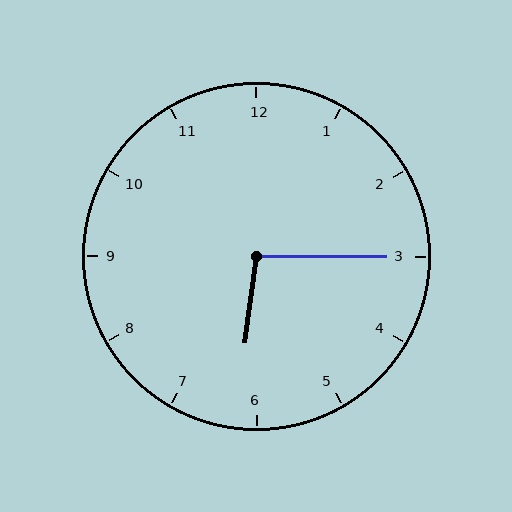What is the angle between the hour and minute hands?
Approximately 98 degrees.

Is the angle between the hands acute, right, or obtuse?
It is obtuse.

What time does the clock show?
6:15.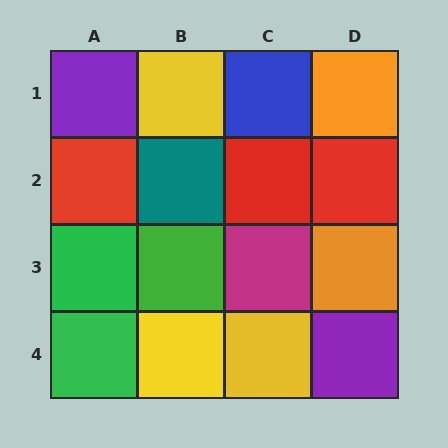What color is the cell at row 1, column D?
Orange.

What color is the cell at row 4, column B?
Yellow.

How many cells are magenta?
1 cell is magenta.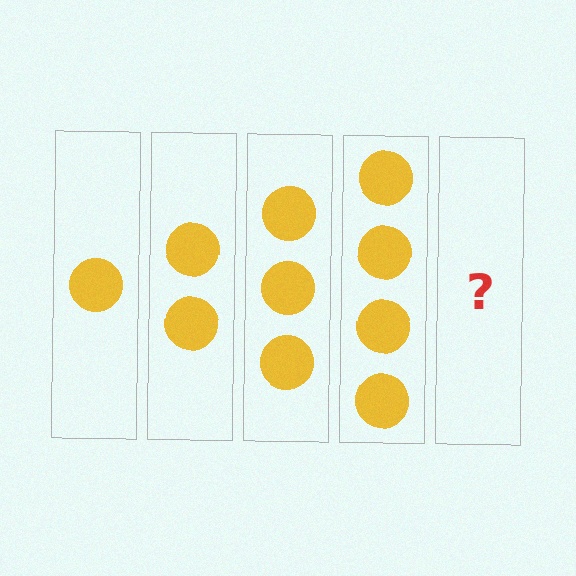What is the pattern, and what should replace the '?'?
The pattern is that each step adds one more circle. The '?' should be 5 circles.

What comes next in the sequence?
The next element should be 5 circles.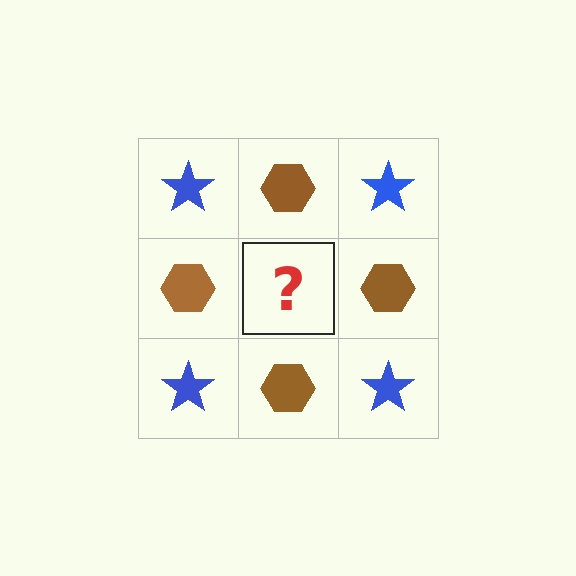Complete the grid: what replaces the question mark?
The question mark should be replaced with a blue star.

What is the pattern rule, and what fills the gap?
The rule is that it alternates blue star and brown hexagon in a checkerboard pattern. The gap should be filled with a blue star.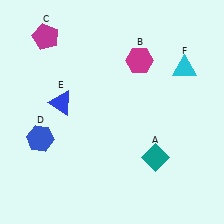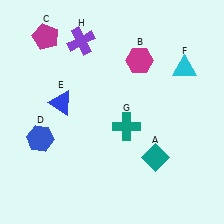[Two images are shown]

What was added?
A teal cross (G), a purple cross (H) were added in Image 2.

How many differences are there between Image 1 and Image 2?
There are 2 differences between the two images.